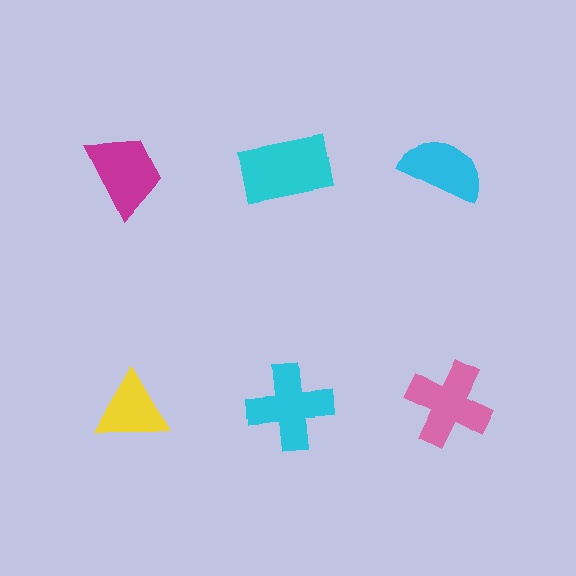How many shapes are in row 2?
3 shapes.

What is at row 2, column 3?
A pink cross.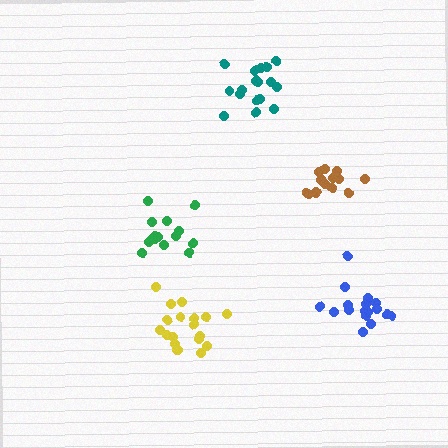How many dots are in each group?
Group 1: 19 dots, Group 2: 15 dots, Group 3: 15 dots, Group 4: 17 dots, Group 5: 18 dots (84 total).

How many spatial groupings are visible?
There are 5 spatial groupings.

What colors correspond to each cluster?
The clusters are colored: yellow, brown, green, teal, blue.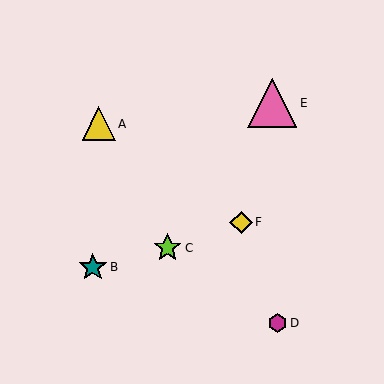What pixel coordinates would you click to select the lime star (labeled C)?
Click at (168, 248) to select the lime star C.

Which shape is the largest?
The pink triangle (labeled E) is the largest.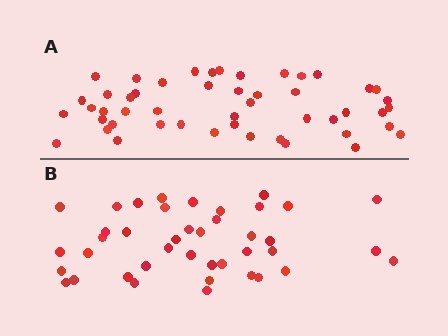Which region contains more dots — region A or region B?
Region A (the top region) has more dots.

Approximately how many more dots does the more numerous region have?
Region A has roughly 8 or so more dots than region B.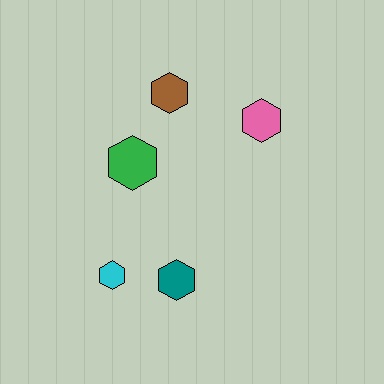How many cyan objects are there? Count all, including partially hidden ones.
There is 1 cyan object.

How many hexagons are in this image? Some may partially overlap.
There are 5 hexagons.